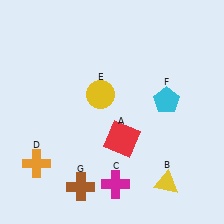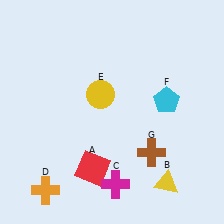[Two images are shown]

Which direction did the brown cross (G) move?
The brown cross (G) moved right.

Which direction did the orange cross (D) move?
The orange cross (D) moved down.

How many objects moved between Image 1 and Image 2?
3 objects moved between the two images.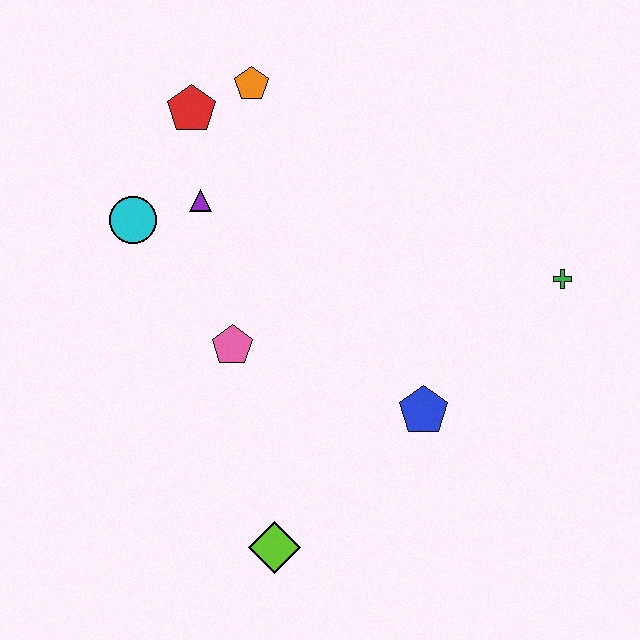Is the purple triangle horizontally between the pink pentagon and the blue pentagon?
No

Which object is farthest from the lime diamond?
The orange pentagon is farthest from the lime diamond.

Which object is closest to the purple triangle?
The cyan circle is closest to the purple triangle.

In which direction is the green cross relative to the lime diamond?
The green cross is to the right of the lime diamond.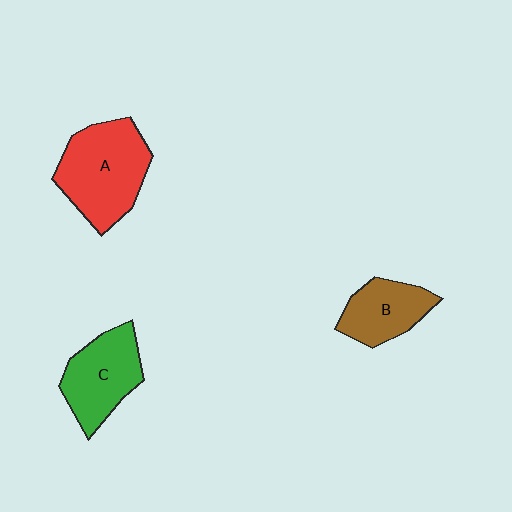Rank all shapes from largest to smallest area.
From largest to smallest: A (red), C (green), B (brown).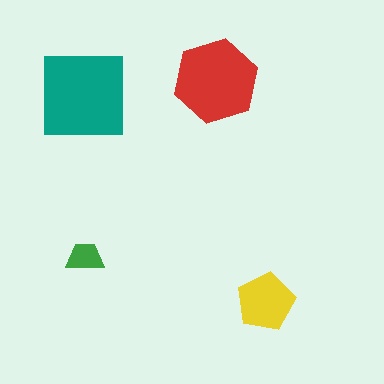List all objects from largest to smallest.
The teal square, the red hexagon, the yellow pentagon, the green trapezoid.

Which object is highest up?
The red hexagon is topmost.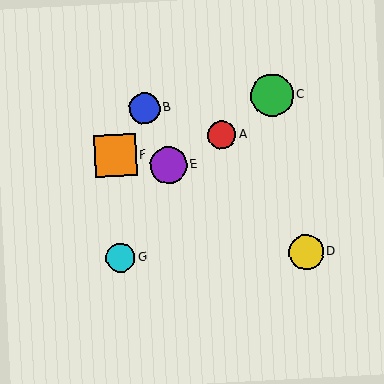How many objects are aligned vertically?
2 objects (F, G) are aligned vertically.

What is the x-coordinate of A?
Object A is at x≈222.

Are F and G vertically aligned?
Yes, both are at x≈115.